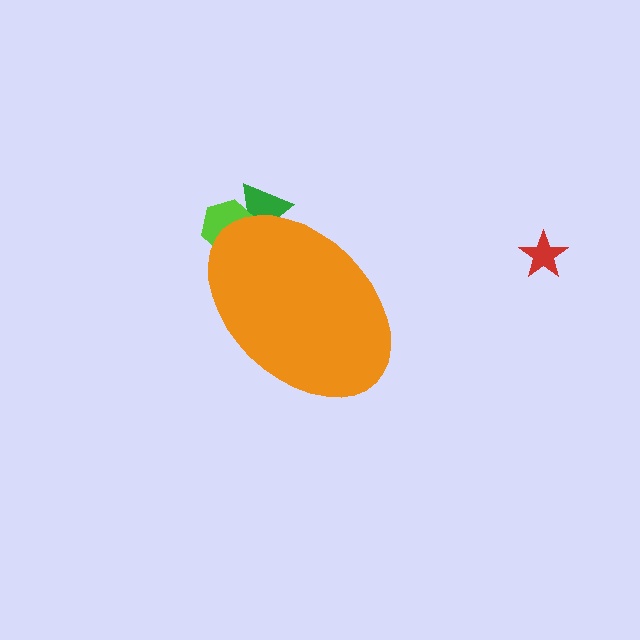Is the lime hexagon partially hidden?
Yes, the lime hexagon is partially hidden behind the orange ellipse.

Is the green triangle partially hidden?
Yes, the green triangle is partially hidden behind the orange ellipse.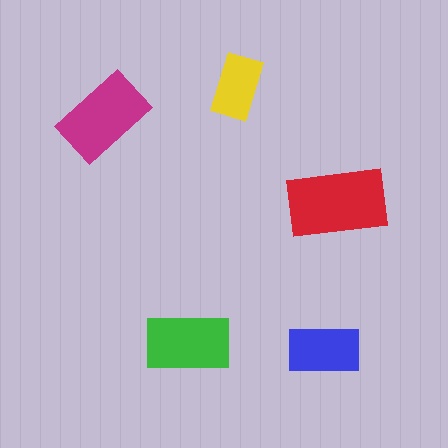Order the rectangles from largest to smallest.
the red one, the magenta one, the green one, the blue one, the yellow one.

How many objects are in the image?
There are 5 objects in the image.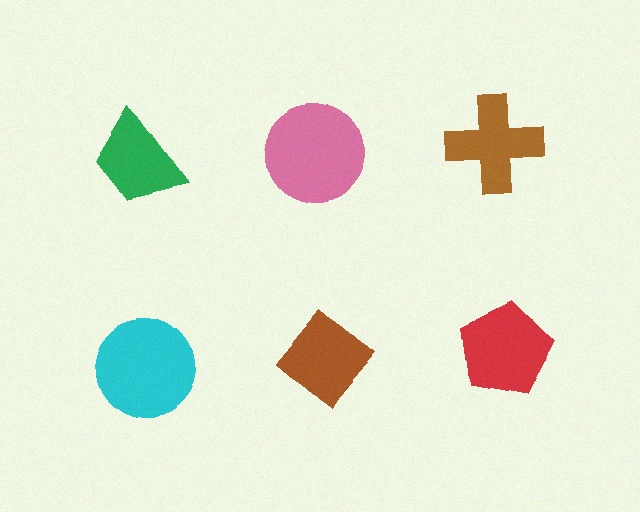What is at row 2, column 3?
A red pentagon.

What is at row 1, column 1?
A green trapezoid.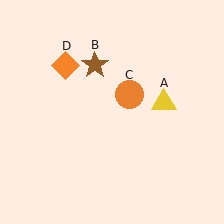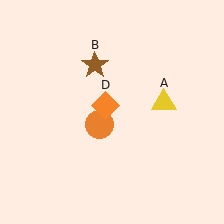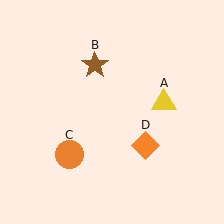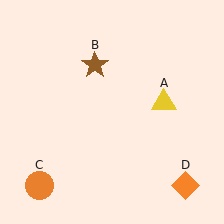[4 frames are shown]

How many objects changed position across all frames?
2 objects changed position: orange circle (object C), orange diamond (object D).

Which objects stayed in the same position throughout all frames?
Yellow triangle (object A) and brown star (object B) remained stationary.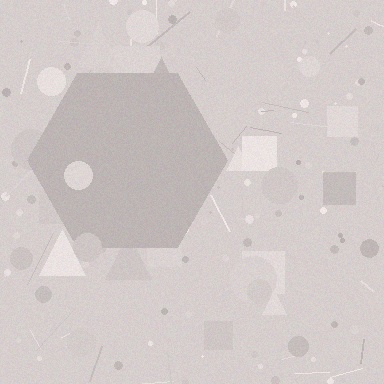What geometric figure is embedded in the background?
A hexagon is embedded in the background.